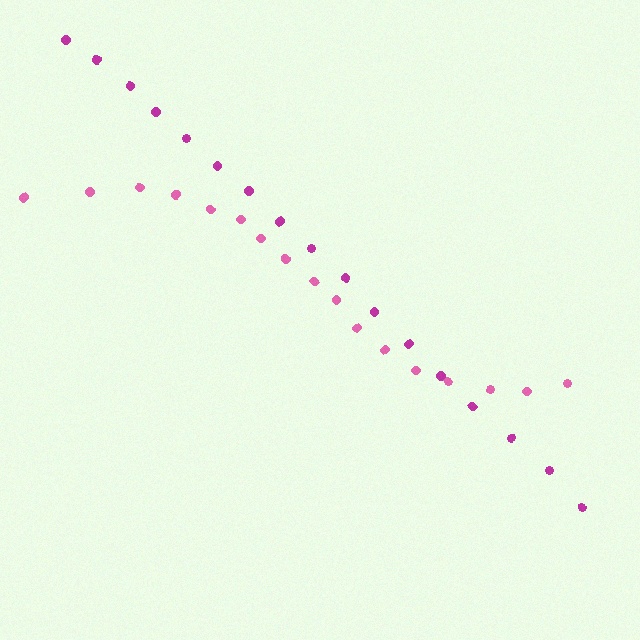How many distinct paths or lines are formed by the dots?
There are 2 distinct paths.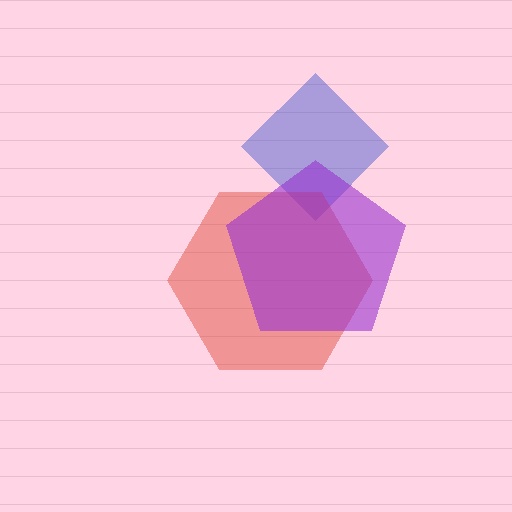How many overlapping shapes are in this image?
There are 3 overlapping shapes in the image.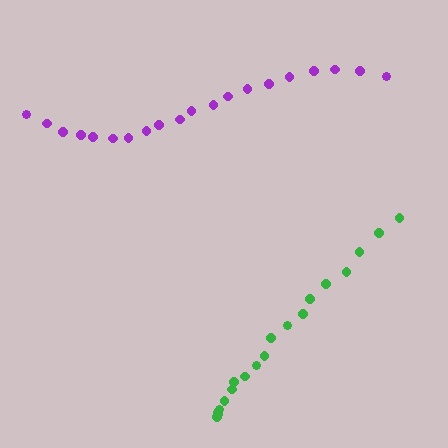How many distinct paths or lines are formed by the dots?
There are 2 distinct paths.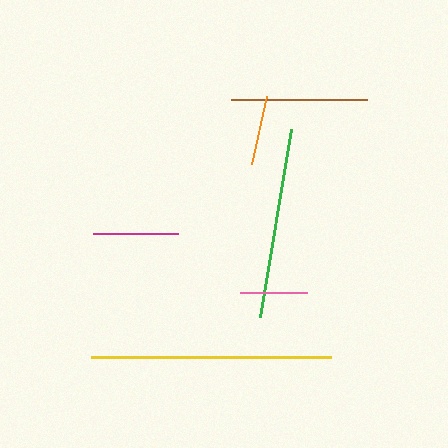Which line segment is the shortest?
The pink line is the shortest at approximately 68 pixels.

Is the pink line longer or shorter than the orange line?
The orange line is longer than the pink line.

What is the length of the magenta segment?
The magenta segment is approximately 85 pixels long.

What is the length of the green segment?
The green segment is approximately 191 pixels long.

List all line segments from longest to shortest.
From longest to shortest: yellow, green, brown, magenta, orange, pink.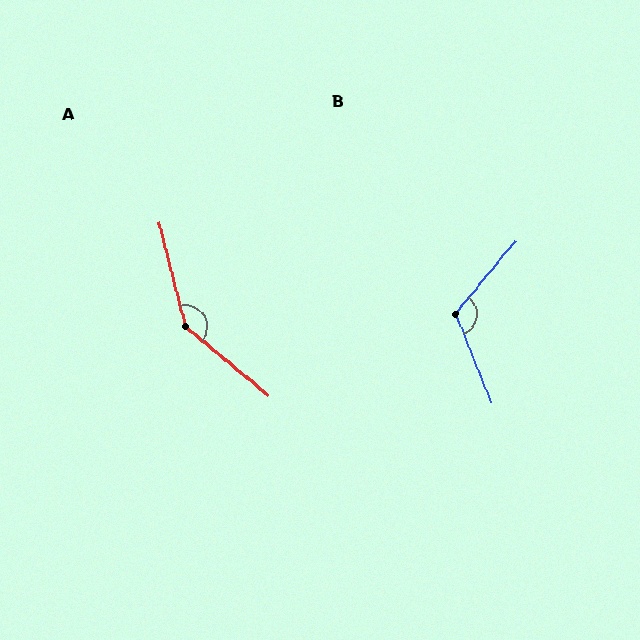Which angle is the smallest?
B, at approximately 118 degrees.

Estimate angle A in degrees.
Approximately 144 degrees.